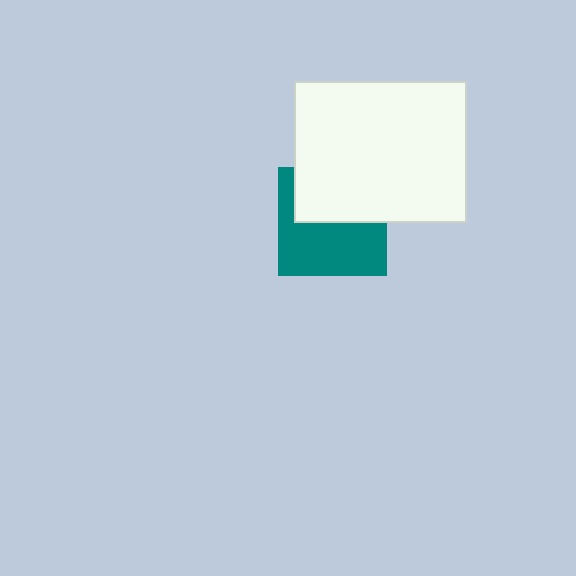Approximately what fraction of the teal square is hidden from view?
Roughly 44% of the teal square is hidden behind the white rectangle.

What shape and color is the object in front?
The object in front is a white rectangle.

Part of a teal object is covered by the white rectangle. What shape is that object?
It is a square.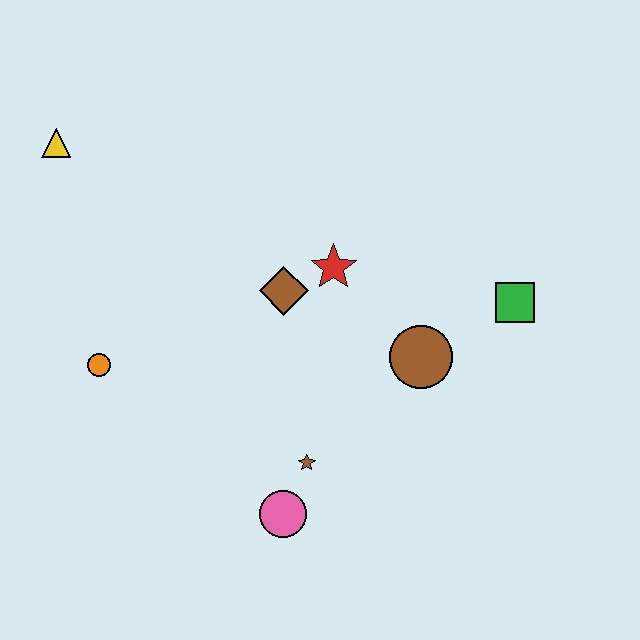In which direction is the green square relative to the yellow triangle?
The green square is to the right of the yellow triangle.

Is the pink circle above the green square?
No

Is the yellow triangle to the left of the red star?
Yes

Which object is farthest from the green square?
The yellow triangle is farthest from the green square.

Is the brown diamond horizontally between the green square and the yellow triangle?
Yes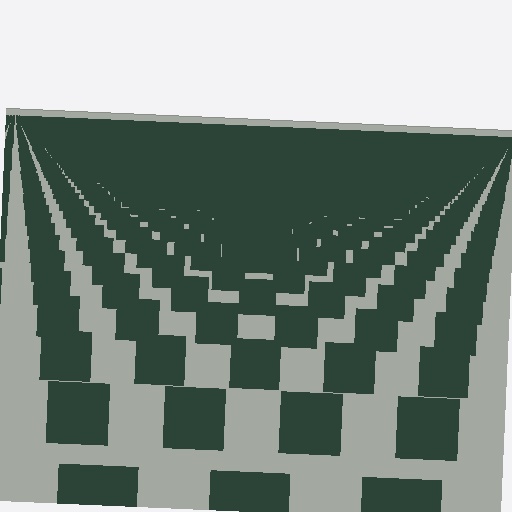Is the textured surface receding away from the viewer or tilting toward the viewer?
The surface is receding away from the viewer. Texture elements get smaller and denser toward the top.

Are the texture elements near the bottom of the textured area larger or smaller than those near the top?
Larger. Near the bottom, elements are closer to the viewer and appear at a bigger on-screen size.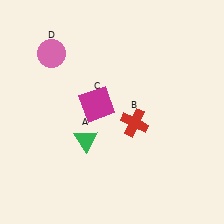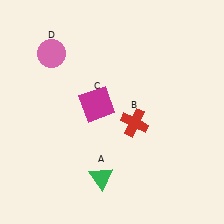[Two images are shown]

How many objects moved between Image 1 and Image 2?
1 object moved between the two images.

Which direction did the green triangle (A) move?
The green triangle (A) moved down.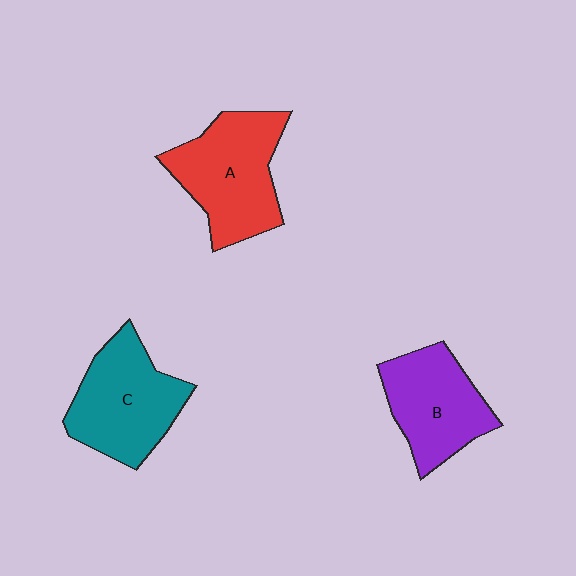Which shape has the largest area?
Shape A (red).